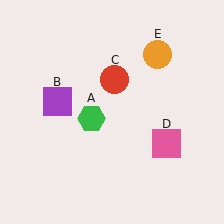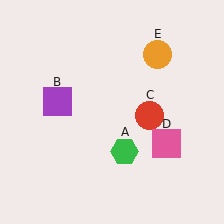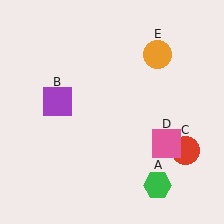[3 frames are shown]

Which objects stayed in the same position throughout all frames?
Purple square (object B) and pink square (object D) and orange circle (object E) remained stationary.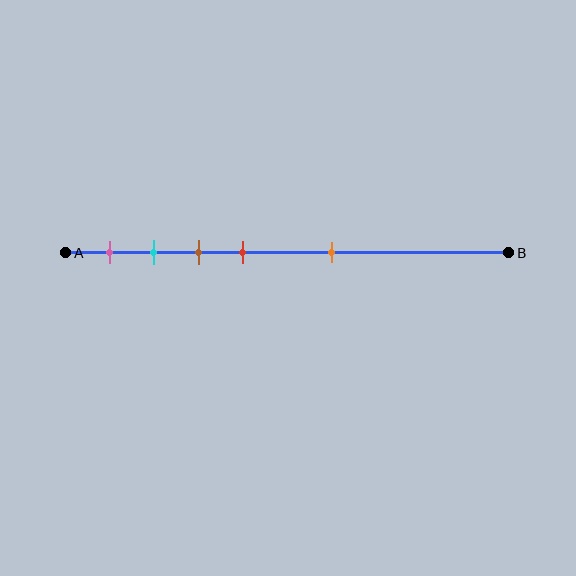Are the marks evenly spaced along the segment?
No, the marks are not evenly spaced.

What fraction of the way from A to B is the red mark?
The red mark is approximately 40% (0.4) of the way from A to B.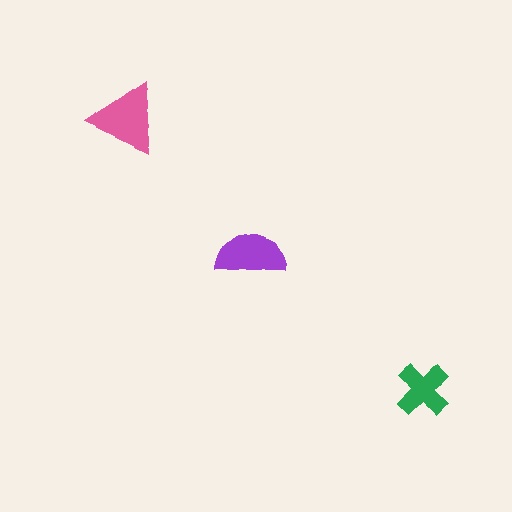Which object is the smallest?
The green cross.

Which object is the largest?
The pink triangle.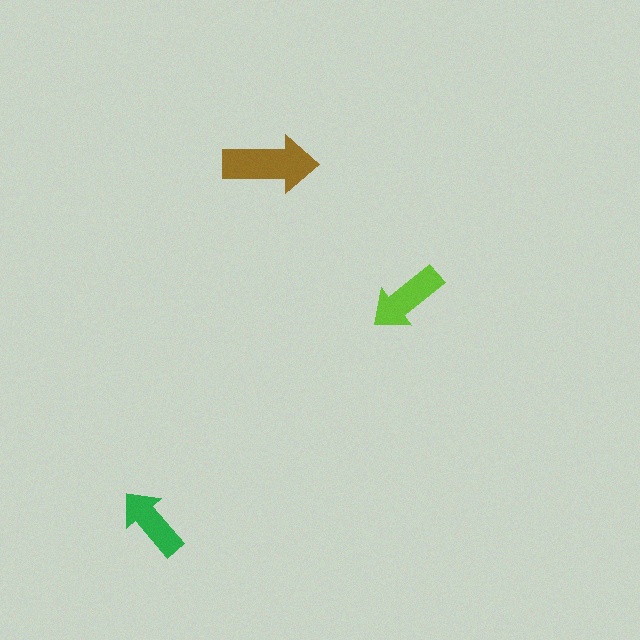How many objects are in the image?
There are 3 objects in the image.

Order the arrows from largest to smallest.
the brown one, the lime one, the green one.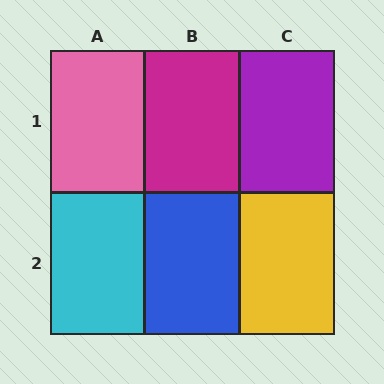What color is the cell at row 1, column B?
Magenta.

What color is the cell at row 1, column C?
Purple.